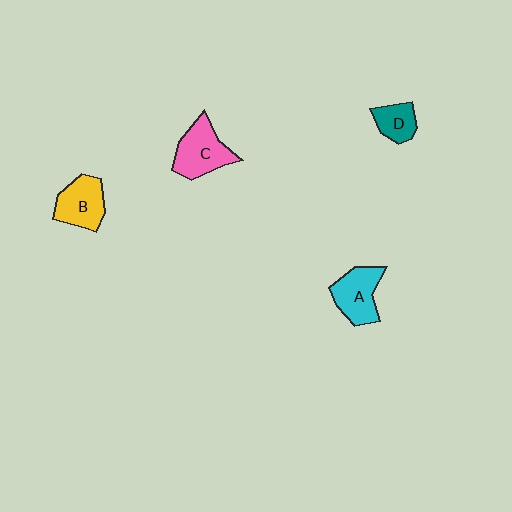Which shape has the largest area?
Shape C (pink).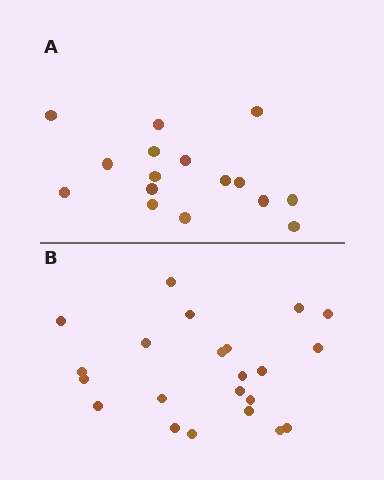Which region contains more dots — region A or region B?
Region B (the bottom region) has more dots.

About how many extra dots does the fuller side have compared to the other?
Region B has about 6 more dots than region A.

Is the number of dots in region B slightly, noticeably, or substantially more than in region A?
Region B has noticeably more, but not dramatically so. The ratio is roughly 1.4 to 1.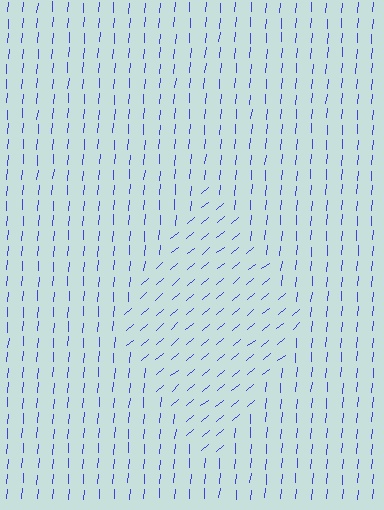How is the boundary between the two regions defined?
The boundary is defined purely by a change in line orientation (approximately 45 degrees difference). All lines are the same color and thickness.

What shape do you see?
I see a diamond.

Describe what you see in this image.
The image is filled with small blue line segments. A diamond region in the image has lines oriented differently from the surrounding lines, creating a visible texture boundary.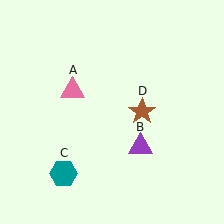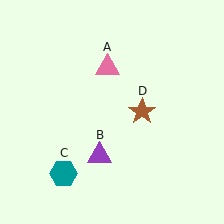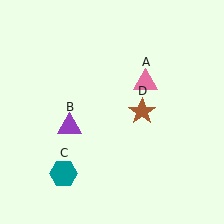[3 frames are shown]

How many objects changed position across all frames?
2 objects changed position: pink triangle (object A), purple triangle (object B).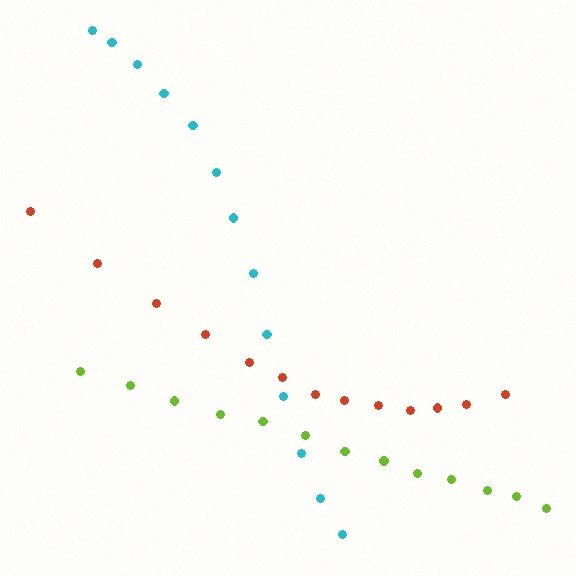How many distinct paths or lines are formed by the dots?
There are 3 distinct paths.